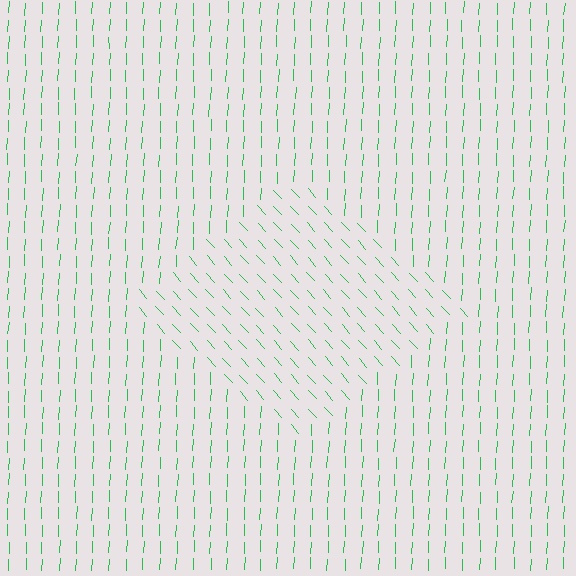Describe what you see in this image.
The image is filled with small green line segments. A diamond region in the image has lines oriented differently from the surrounding lines, creating a visible texture boundary.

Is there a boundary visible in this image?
Yes, there is a texture boundary formed by a change in line orientation.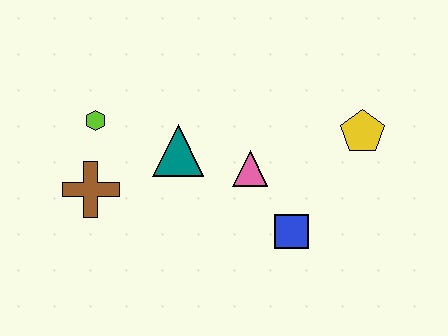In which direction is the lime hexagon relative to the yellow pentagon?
The lime hexagon is to the left of the yellow pentagon.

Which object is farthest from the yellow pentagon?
The brown cross is farthest from the yellow pentagon.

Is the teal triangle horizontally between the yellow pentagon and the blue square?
No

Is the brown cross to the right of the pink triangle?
No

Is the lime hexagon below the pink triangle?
No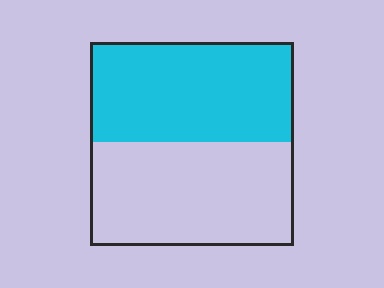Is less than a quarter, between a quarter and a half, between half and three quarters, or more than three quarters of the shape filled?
Between a quarter and a half.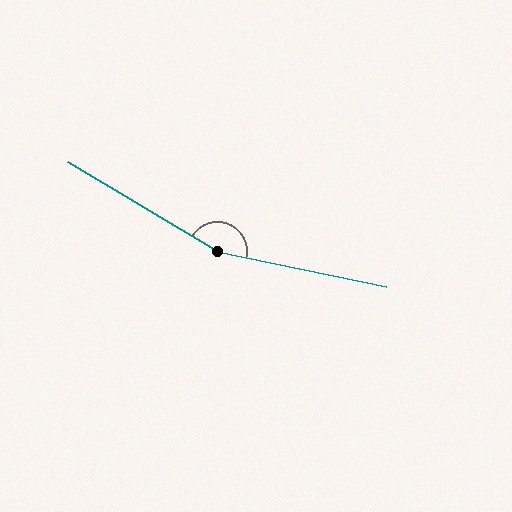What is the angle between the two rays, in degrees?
Approximately 161 degrees.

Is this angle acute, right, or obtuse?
It is obtuse.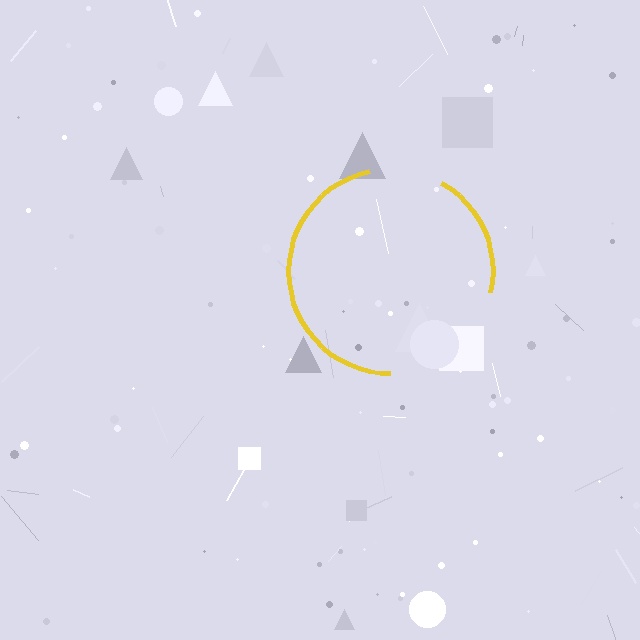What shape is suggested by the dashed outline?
The dashed outline suggests a circle.